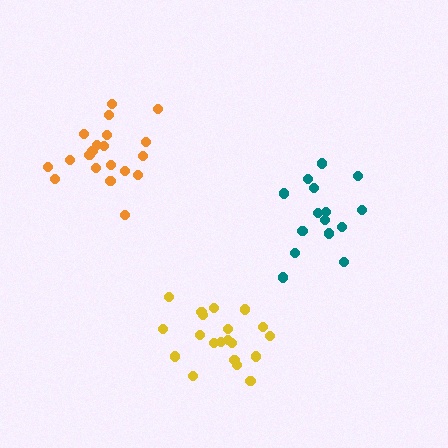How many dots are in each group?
Group 1: 20 dots, Group 2: 20 dots, Group 3: 15 dots (55 total).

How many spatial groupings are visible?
There are 3 spatial groupings.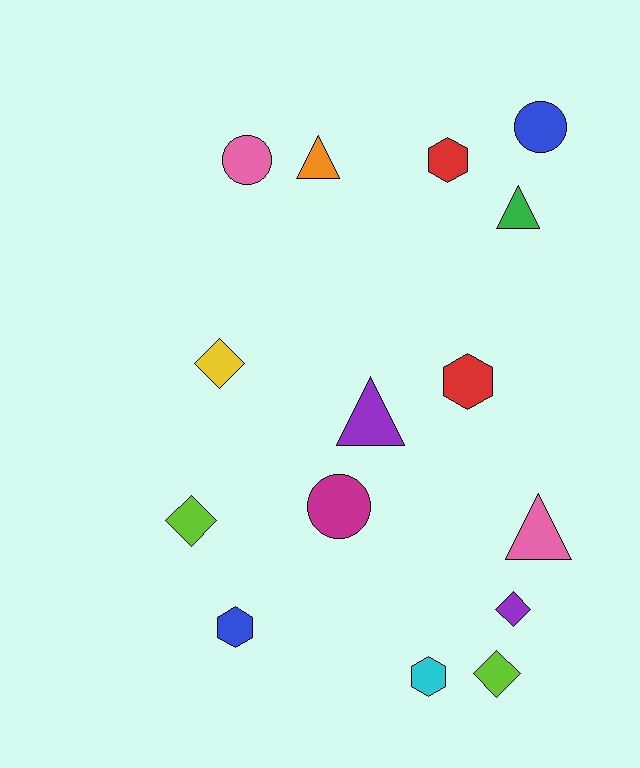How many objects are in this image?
There are 15 objects.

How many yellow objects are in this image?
There is 1 yellow object.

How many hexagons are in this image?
There are 4 hexagons.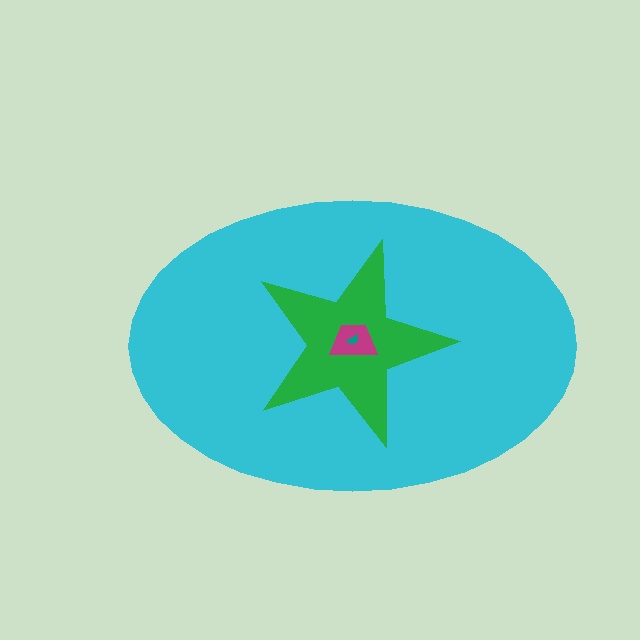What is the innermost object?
The teal semicircle.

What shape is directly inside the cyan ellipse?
The green star.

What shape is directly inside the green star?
The magenta trapezoid.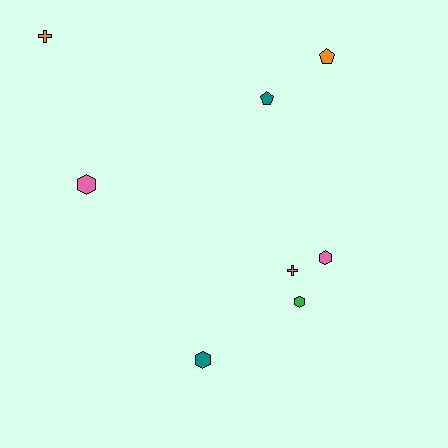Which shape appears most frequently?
Hexagon, with 4 objects.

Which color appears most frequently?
Pink, with 3 objects.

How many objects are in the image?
There are 8 objects.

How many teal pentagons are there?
There is 1 teal pentagon.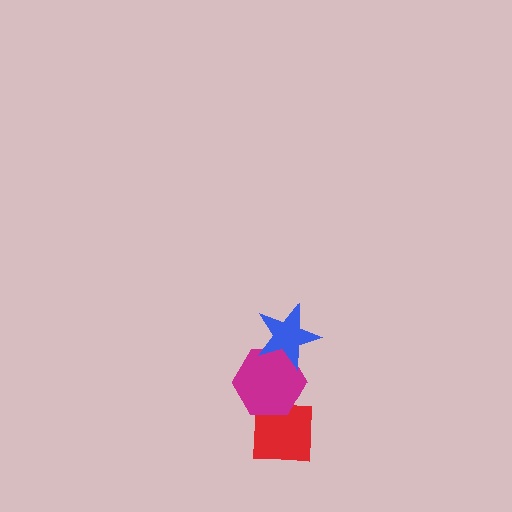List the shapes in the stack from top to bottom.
From top to bottom: the blue star, the magenta hexagon, the red square.